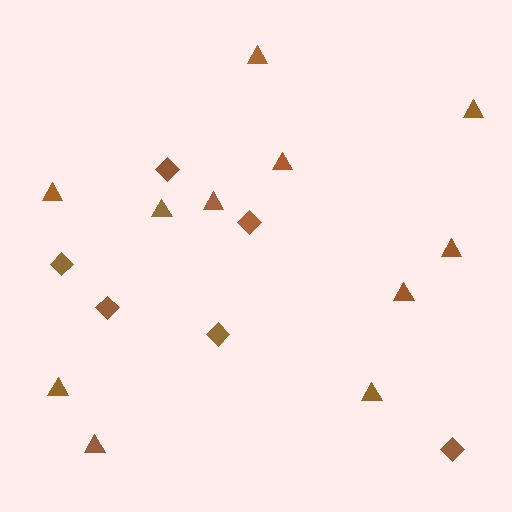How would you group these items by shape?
There are 2 groups: one group of diamonds (6) and one group of triangles (11).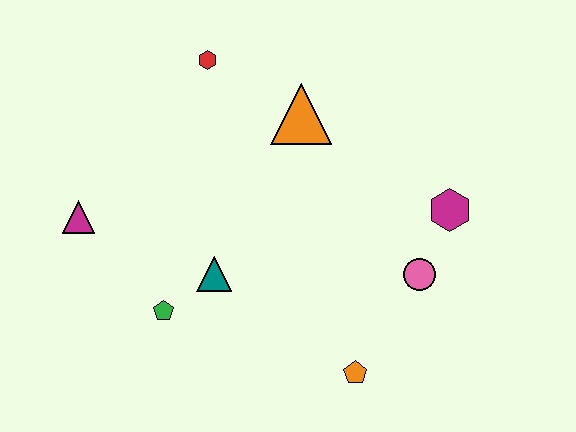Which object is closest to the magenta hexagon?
The pink circle is closest to the magenta hexagon.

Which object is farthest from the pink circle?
The magenta triangle is farthest from the pink circle.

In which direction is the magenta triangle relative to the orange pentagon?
The magenta triangle is to the left of the orange pentagon.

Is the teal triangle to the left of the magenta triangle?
No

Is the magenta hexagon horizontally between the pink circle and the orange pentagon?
No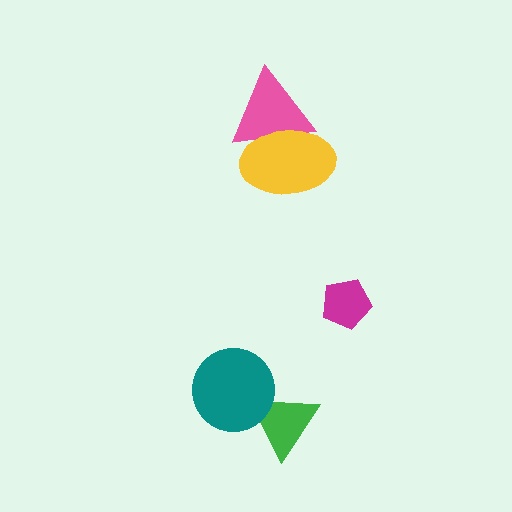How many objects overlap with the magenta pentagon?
0 objects overlap with the magenta pentagon.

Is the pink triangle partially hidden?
Yes, it is partially covered by another shape.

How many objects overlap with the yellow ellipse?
1 object overlaps with the yellow ellipse.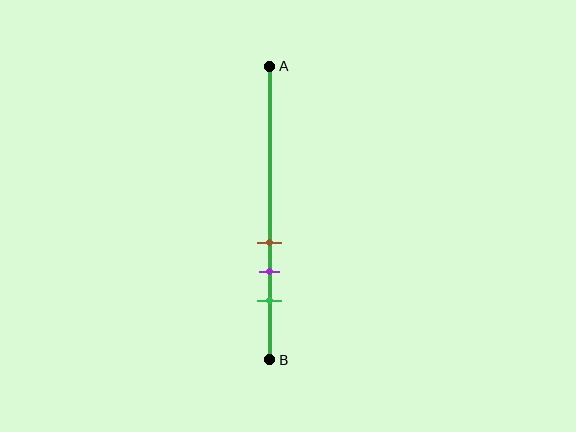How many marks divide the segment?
There are 3 marks dividing the segment.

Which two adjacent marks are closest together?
The brown and purple marks are the closest adjacent pair.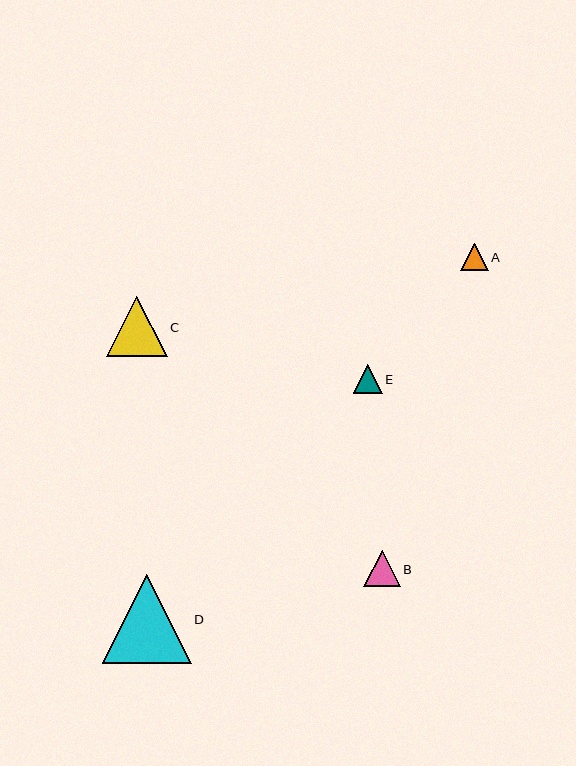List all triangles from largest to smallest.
From largest to smallest: D, C, B, E, A.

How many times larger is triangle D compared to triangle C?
Triangle D is approximately 1.5 times the size of triangle C.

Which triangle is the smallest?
Triangle A is the smallest with a size of approximately 28 pixels.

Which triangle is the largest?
Triangle D is the largest with a size of approximately 89 pixels.